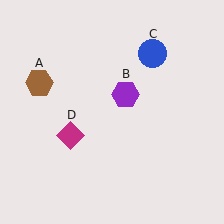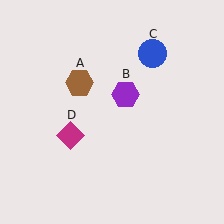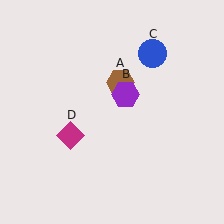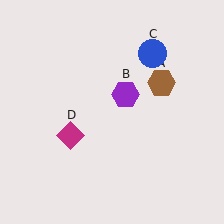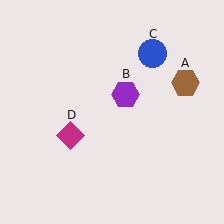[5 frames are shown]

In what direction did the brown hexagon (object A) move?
The brown hexagon (object A) moved right.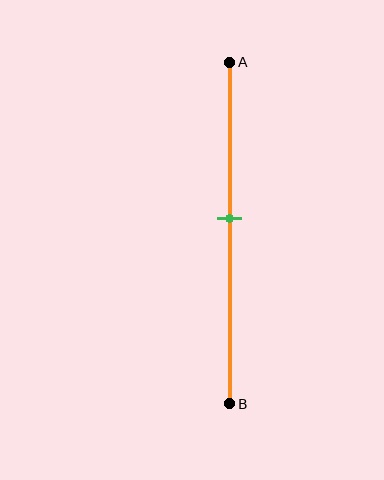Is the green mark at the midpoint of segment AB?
No, the mark is at about 45% from A, not at the 50% midpoint.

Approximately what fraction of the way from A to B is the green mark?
The green mark is approximately 45% of the way from A to B.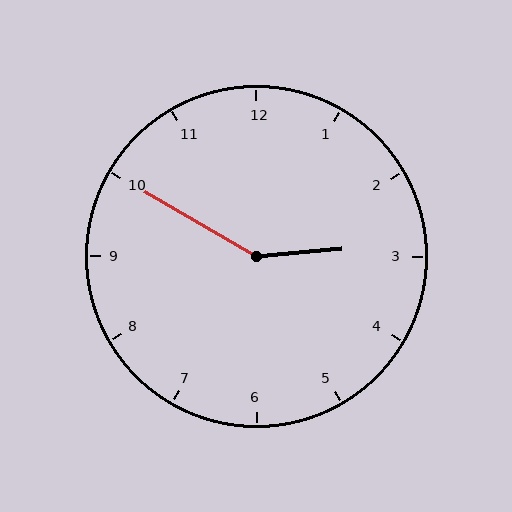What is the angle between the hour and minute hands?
Approximately 145 degrees.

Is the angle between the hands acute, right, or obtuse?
It is obtuse.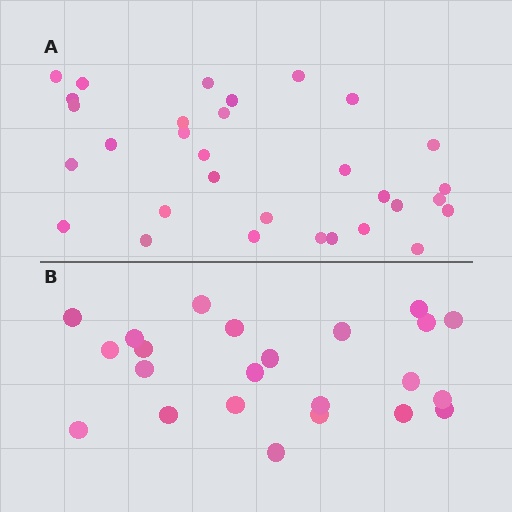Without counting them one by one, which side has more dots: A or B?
Region A (the top region) has more dots.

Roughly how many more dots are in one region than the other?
Region A has roughly 8 or so more dots than region B.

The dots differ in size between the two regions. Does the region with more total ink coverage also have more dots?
No. Region B has more total ink coverage because its dots are larger, but region A actually contains more individual dots. Total area can be misleading — the number of items is what matters here.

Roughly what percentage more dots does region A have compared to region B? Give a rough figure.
About 35% more.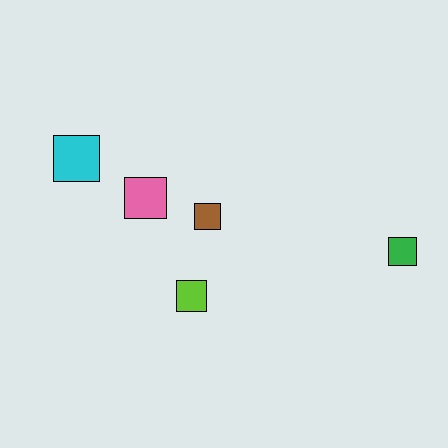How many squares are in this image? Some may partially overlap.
There are 5 squares.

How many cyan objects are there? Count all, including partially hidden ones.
There is 1 cyan object.